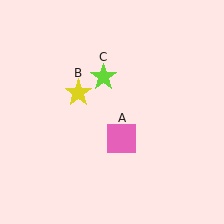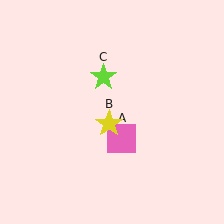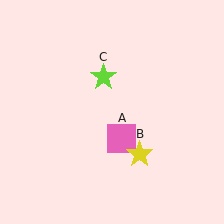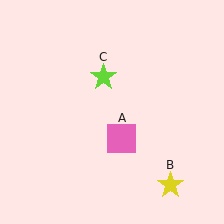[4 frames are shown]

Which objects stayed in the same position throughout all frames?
Pink square (object A) and lime star (object C) remained stationary.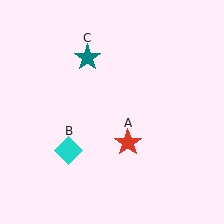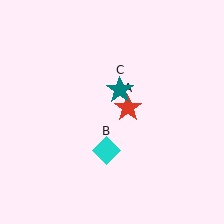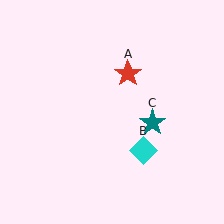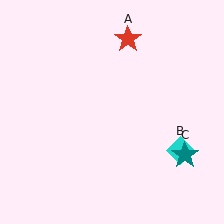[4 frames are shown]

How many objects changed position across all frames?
3 objects changed position: red star (object A), cyan diamond (object B), teal star (object C).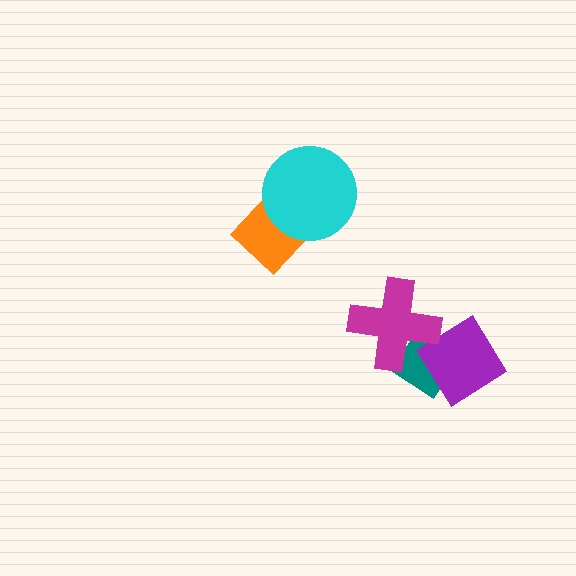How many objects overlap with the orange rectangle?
1 object overlaps with the orange rectangle.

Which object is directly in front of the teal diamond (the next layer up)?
The purple diamond is directly in front of the teal diamond.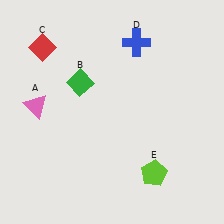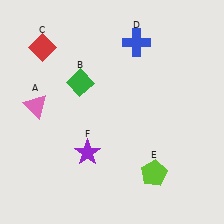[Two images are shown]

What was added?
A purple star (F) was added in Image 2.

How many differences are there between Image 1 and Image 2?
There is 1 difference between the two images.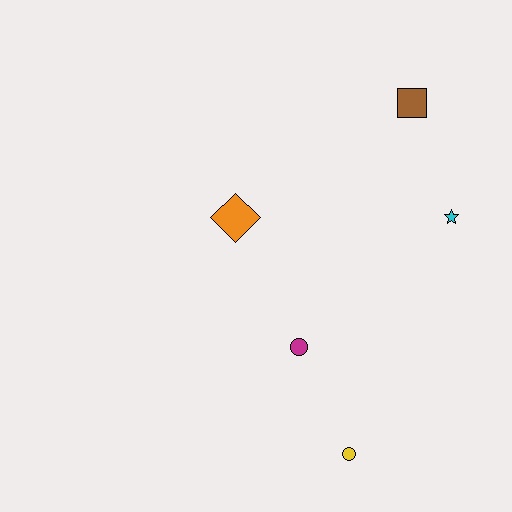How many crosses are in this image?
There are no crosses.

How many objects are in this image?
There are 5 objects.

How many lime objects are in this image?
There are no lime objects.